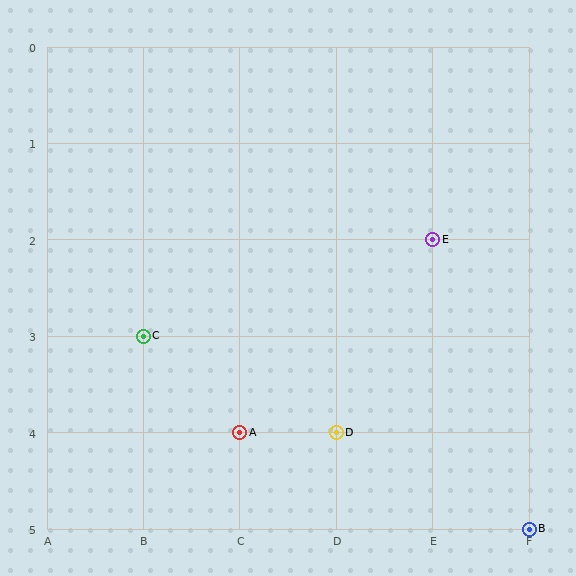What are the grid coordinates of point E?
Point E is at grid coordinates (E, 2).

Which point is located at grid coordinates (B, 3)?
Point C is at (B, 3).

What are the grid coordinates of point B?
Point B is at grid coordinates (F, 5).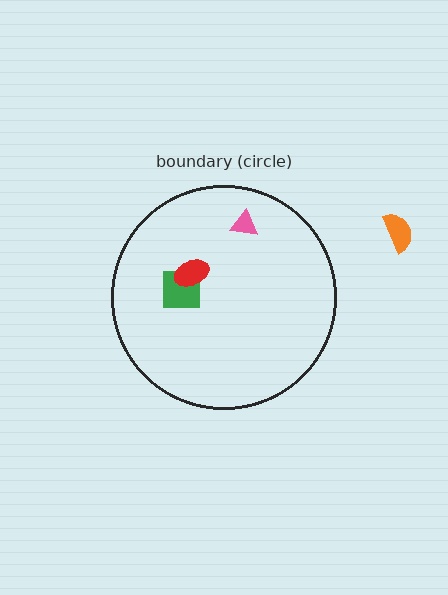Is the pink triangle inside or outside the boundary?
Inside.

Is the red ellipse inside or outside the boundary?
Inside.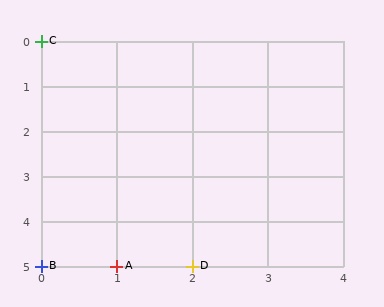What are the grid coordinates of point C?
Point C is at grid coordinates (0, 0).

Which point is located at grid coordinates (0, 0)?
Point C is at (0, 0).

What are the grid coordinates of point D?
Point D is at grid coordinates (2, 5).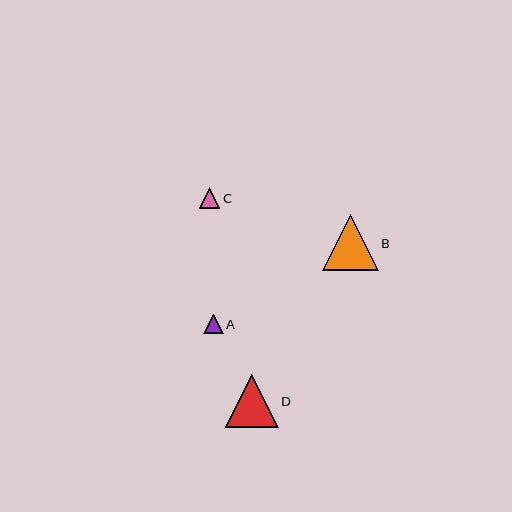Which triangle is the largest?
Triangle B is the largest with a size of approximately 56 pixels.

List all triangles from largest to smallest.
From largest to smallest: B, D, C, A.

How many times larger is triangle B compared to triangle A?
Triangle B is approximately 2.8 times the size of triangle A.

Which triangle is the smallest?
Triangle A is the smallest with a size of approximately 20 pixels.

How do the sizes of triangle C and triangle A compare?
Triangle C and triangle A are approximately the same size.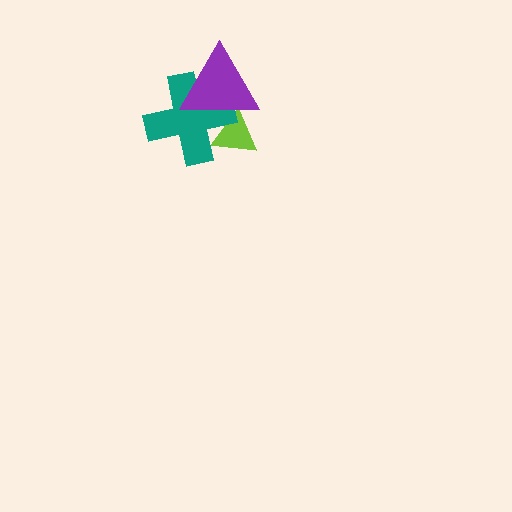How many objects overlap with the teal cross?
2 objects overlap with the teal cross.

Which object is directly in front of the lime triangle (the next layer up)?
The teal cross is directly in front of the lime triangle.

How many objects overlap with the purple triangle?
2 objects overlap with the purple triangle.